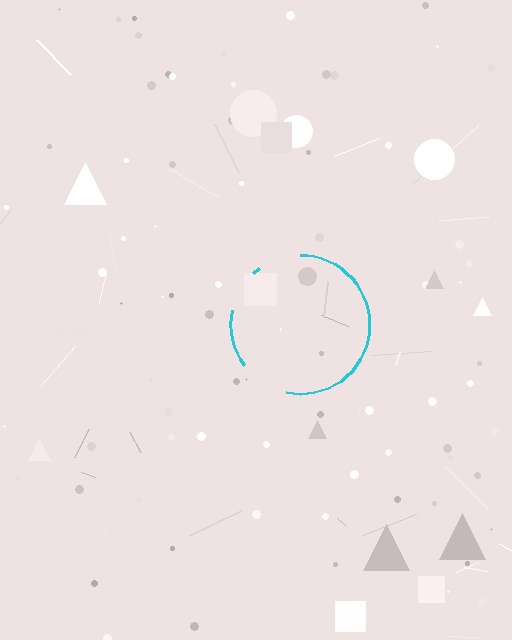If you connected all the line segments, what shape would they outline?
They would outline a circle.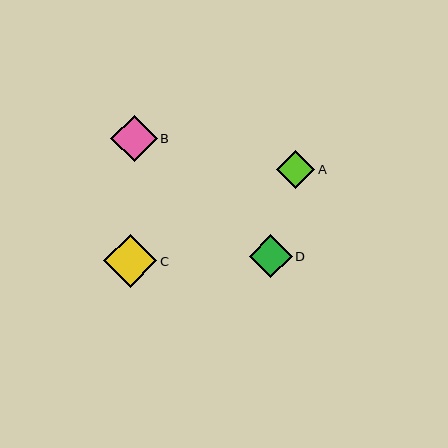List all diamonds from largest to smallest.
From largest to smallest: C, B, D, A.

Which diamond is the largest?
Diamond C is the largest with a size of approximately 53 pixels.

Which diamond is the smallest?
Diamond A is the smallest with a size of approximately 38 pixels.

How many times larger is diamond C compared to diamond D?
Diamond C is approximately 1.2 times the size of diamond D.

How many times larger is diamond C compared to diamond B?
Diamond C is approximately 1.1 times the size of diamond B.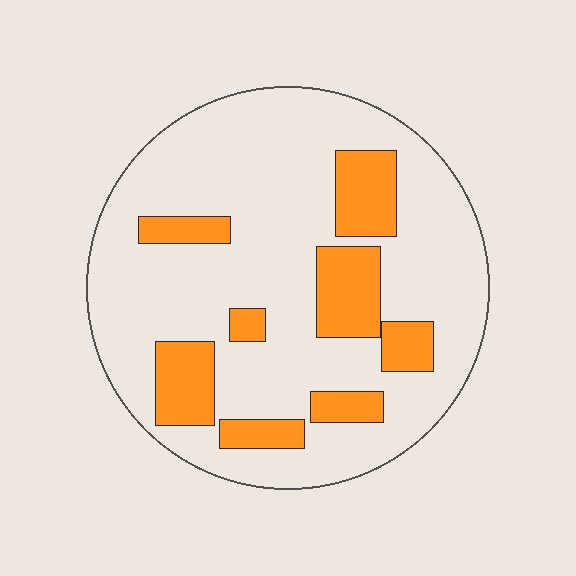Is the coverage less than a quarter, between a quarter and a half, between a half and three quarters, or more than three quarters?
Less than a quarter.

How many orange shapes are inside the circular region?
8.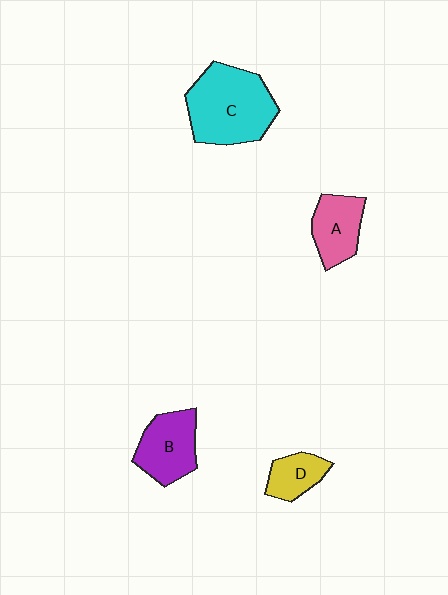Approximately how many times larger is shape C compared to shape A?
Approximately 1.9 times.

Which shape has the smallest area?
Shape D (yellow).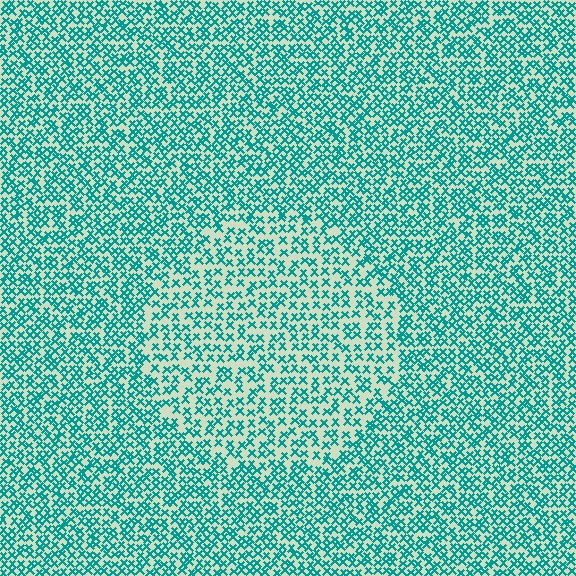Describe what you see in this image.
The image contains small teal elements arranged at two different densities. A circle-shaped region is visible where the elements are less densely packed than the surrounding area.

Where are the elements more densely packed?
The elements are more densely packed outside the circle boundary.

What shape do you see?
I see a circle.